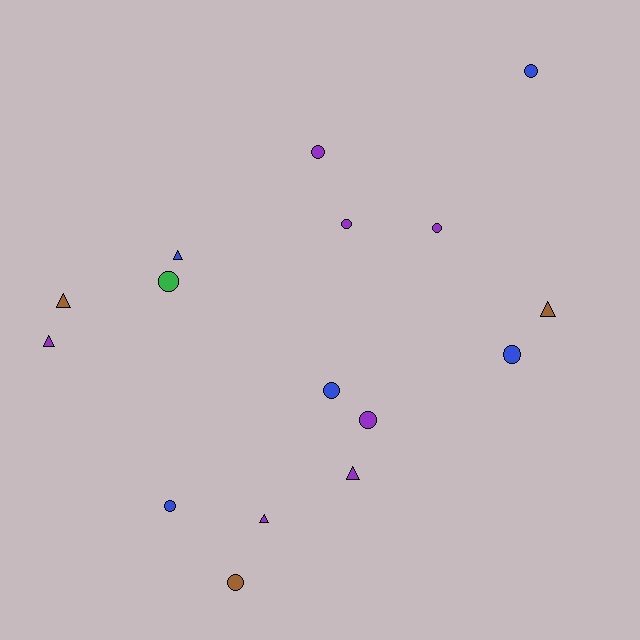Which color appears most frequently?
Purple, with 7 objects.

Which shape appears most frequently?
Circle, with 10 objects.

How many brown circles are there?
There is 1 brown circle.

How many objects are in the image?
There are 16 objects.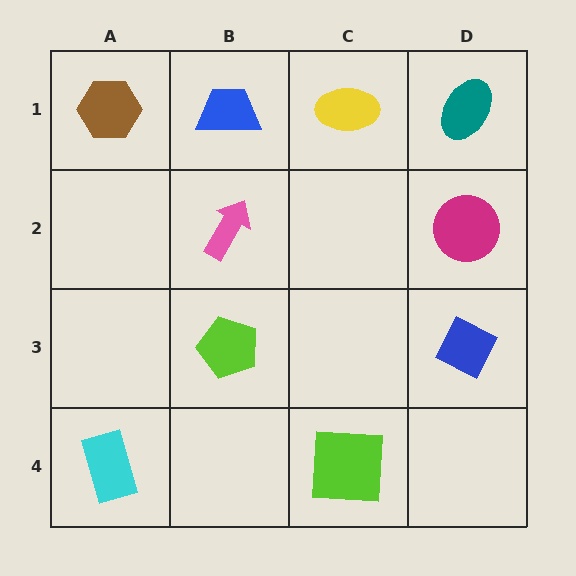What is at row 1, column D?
A teal ellipse.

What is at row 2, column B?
A pink arrow.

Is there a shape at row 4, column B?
No, that cell is empty.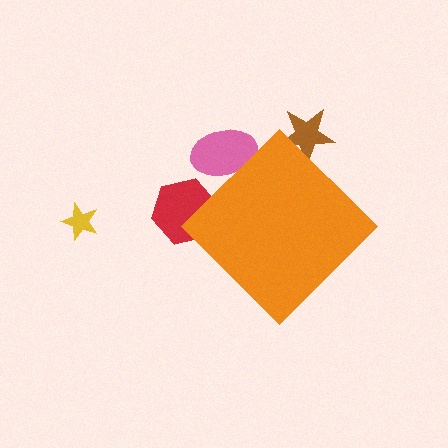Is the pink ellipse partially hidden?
Yes, the pink ellipse is partially hidden behind the orange diamond.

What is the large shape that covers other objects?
An orange diamond.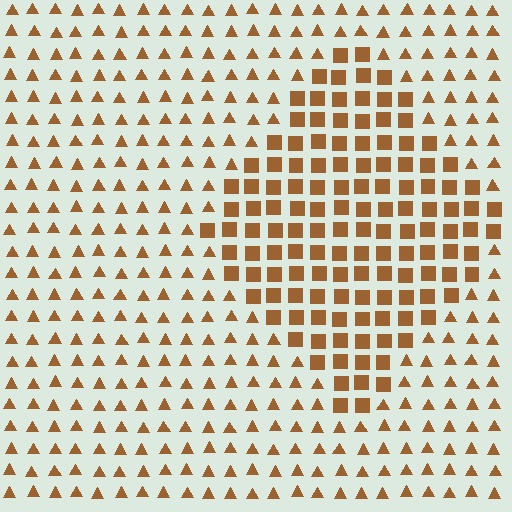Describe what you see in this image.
The image is filled with small brown elements arranged in a uniform grid. A diamond-shaped region contains squares, while the surrounding area contains triangles. The boundary is defined purely by the change in element shape.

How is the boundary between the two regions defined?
The boundary is defined by a change in element shape: squares inside vs. triangles outside. All elements share the same color and spacing.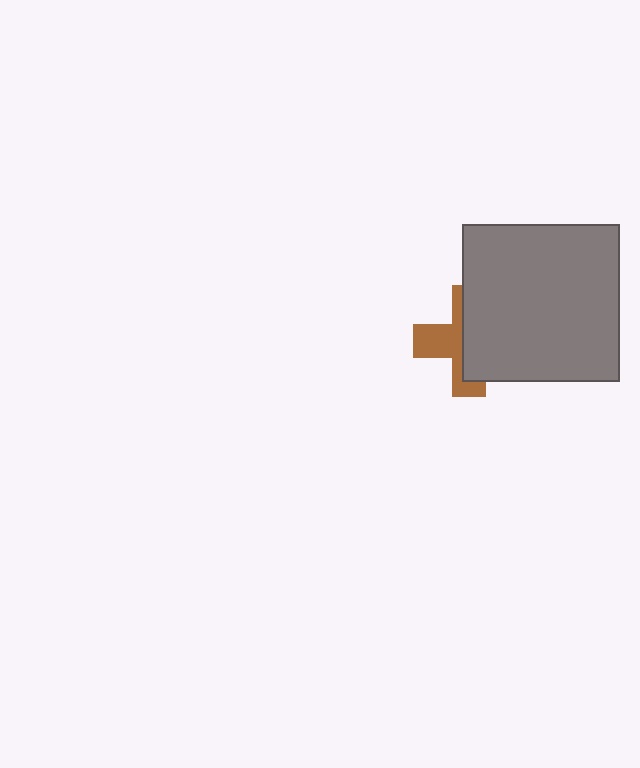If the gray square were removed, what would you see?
You would see the complete brown cross.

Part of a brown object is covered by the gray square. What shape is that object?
It is a cross.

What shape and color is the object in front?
The object in front is a gray square.